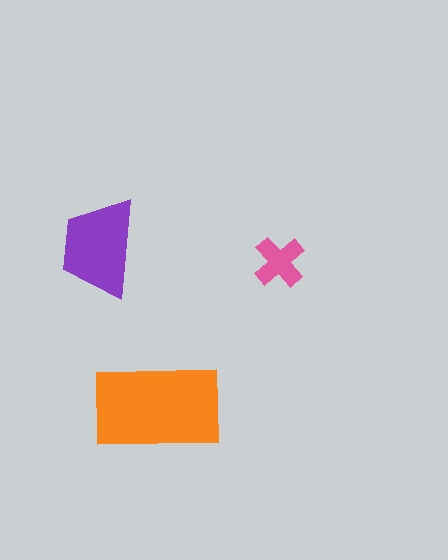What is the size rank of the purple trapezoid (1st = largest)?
2nd.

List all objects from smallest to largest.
The pink cross, the purple trapezoid, the orange rectangle.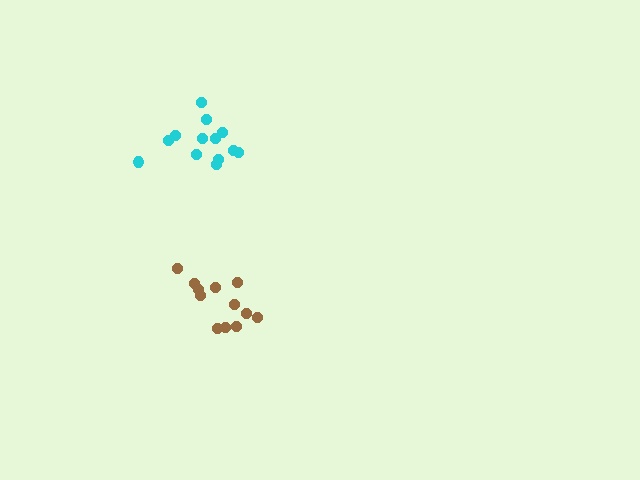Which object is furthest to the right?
The brown cluster is rightmost.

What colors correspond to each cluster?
The clusters are colored: brown, cyan.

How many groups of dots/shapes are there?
There are 2 groups.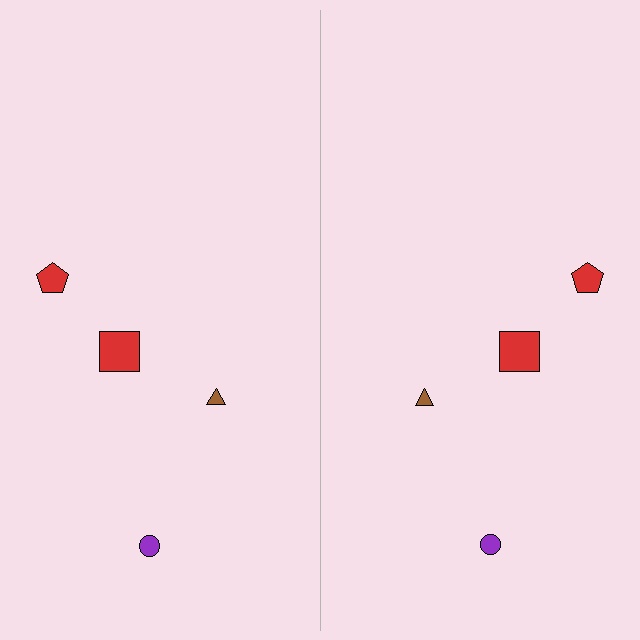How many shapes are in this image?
There are 8 shapes in this image.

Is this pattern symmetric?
Yes, this pattern has bilateral (reflection) symmetry.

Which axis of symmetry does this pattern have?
The pattern has a vertical axis of symmetry running through the center of the image.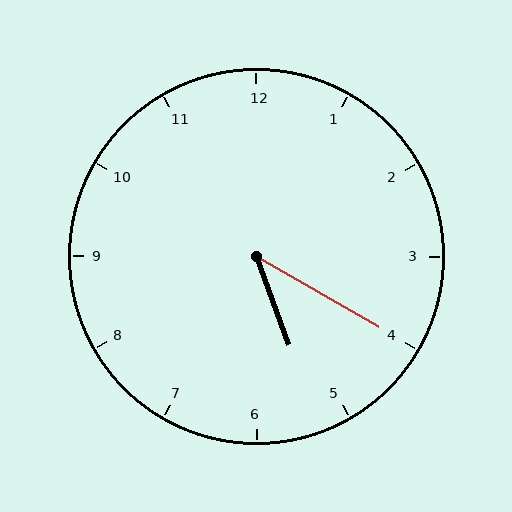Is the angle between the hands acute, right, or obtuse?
It is acute.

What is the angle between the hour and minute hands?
Approximately 40 degrees.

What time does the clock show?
5:20.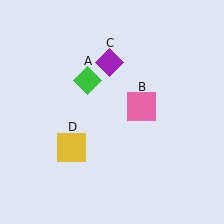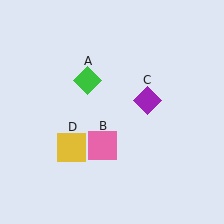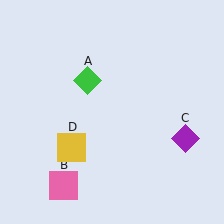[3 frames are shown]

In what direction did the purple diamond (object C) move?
The purple diamond (object C) moved down and to the right.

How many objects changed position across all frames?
2 objects changed position: pink square (object B), purple diamond (object C).